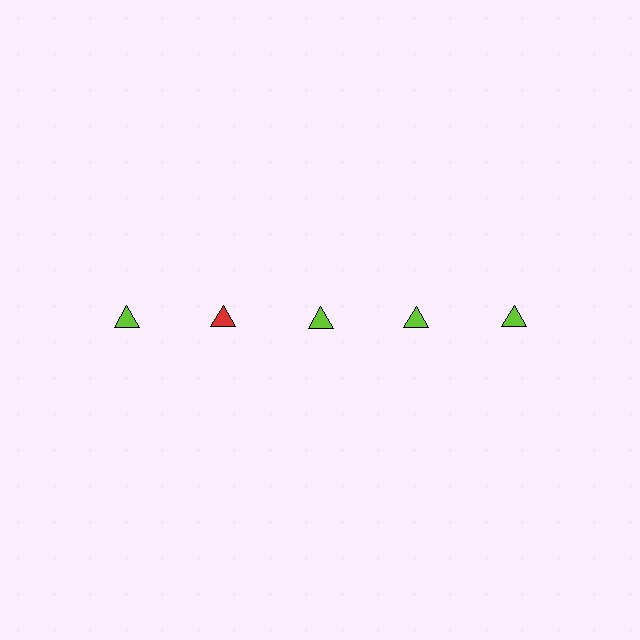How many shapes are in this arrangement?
There are 5 shapes arranged in a grid pattern.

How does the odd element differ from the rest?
It has a different color: red instead of lime.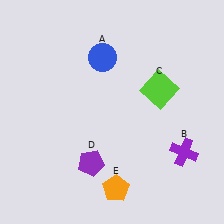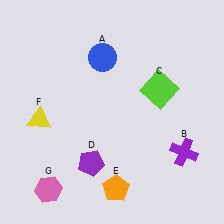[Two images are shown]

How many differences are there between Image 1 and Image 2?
There are 2 differences between the two images.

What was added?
A yellow triangle (F), a pink hexagon (G) were added in Image 2.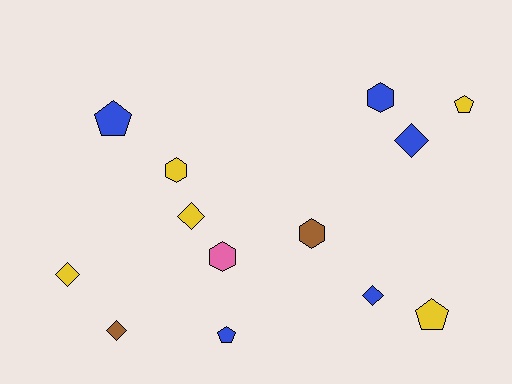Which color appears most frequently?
Yellow, with 5 objects.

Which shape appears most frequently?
Diamond, with 5 objects.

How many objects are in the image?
There are 13 objects.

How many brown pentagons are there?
There are no brown pentagons.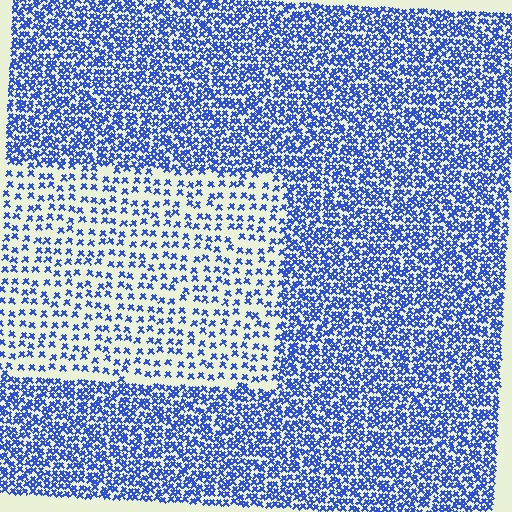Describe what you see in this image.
The image contains small blue elements arranged at two different densities. A rectangle-shaped region is visible where the elements are less densely packed than the surrounding area.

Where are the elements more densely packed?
The elements are more densely packed outside the rectangle boundary.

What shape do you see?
I see a rectangle.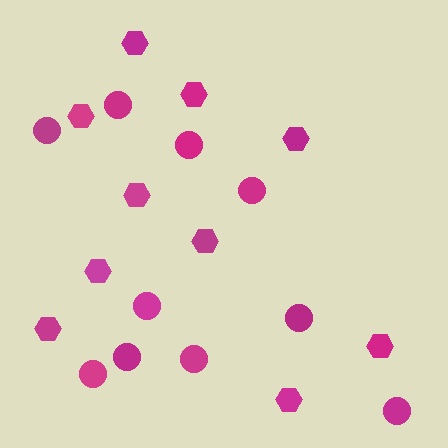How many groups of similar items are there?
There are 2 groups: one group of hexagons (10) and one group of circles (10).